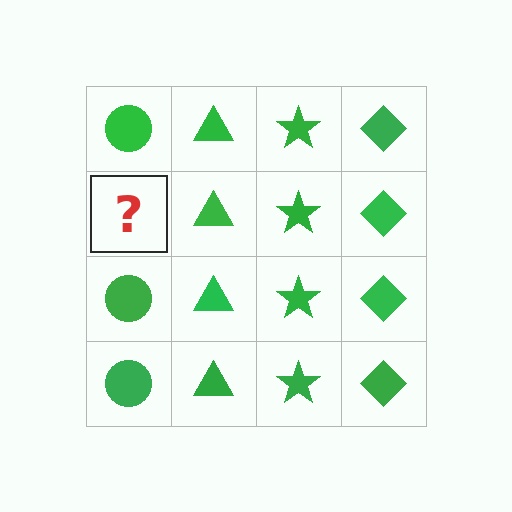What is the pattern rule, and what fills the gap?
The rule is that each column has a consistent shape. The gap should be filled with a green circle.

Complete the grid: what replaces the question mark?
The question mark should be replaced with a green circle.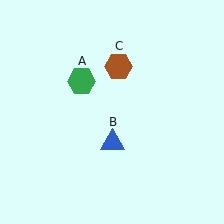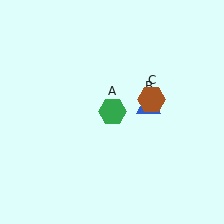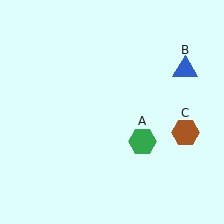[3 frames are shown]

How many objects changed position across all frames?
3 objects changed position: green hexagon (object A), blue triangle (object B), brown hexagon (object C).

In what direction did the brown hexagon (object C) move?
The brown hexagon (object C) moved down and to the right.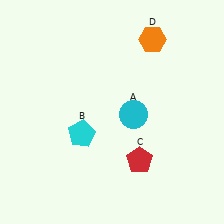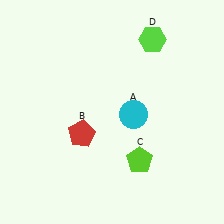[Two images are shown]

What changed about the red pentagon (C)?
In Image 1, C is red. In Image 2, it changed to lime.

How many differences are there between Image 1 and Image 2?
There are 3 differences between the two images.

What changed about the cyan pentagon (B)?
In Image 1, B is cyan. In Image 2, it changed to red.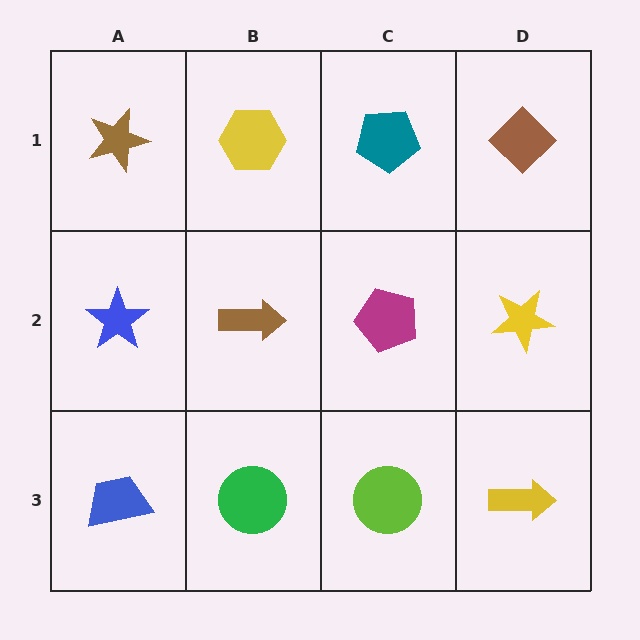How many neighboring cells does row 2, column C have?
4.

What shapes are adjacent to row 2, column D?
A brown diamond (row 1, column D), a yellow arrow (row 3, column D), a magenta pentagon (row 2, column C).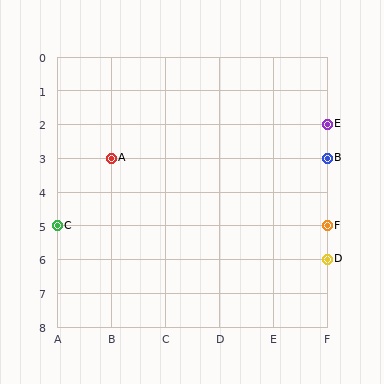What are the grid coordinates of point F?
Point F is at grid coordinates (F, 5).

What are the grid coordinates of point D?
Point D is at grid coordinates (F, 6).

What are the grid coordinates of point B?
Point B is at grid coordinates (F, 3).